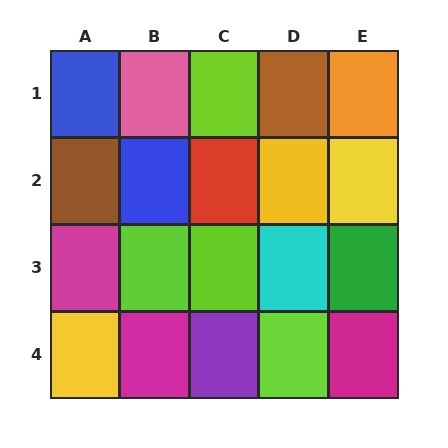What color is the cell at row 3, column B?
Lime.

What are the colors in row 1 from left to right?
Blue, pink, lime, brown, orange.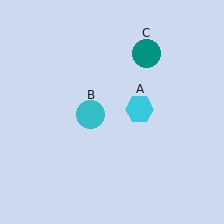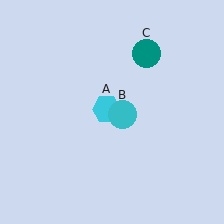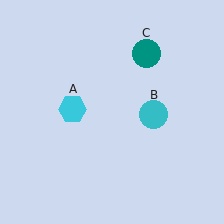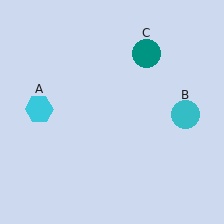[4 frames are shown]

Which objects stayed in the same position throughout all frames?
Teal circle (object C) remained stationary.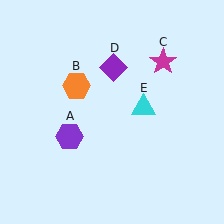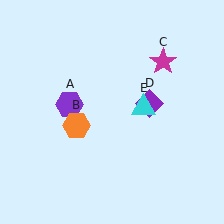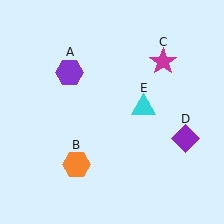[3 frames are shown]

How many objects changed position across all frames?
3 objects changed position: purple hexagon (object A), orange hexagon (object B), purple diamond (object D).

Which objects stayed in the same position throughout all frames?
Magenta star (object C) and cyan triangle (object E) remained stationary.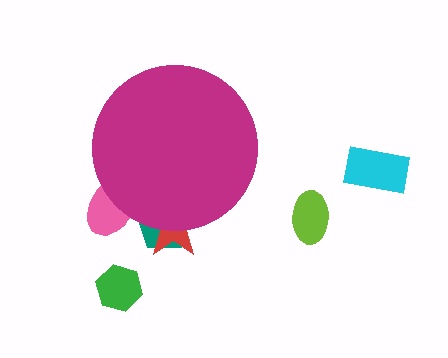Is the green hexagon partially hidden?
No, the green hexagon is fully visible.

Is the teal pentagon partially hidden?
Yes, the teal pentagon is partially hidden behind the magenta circle.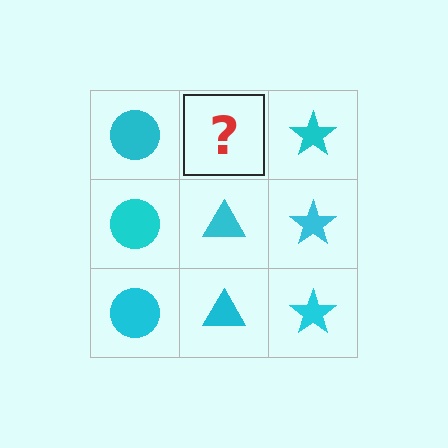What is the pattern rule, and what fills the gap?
The rule is that each column has a consistent shape. The gap should be filled with a cyan triangle.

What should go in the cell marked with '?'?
The missing cell should contain a cyan triangle.